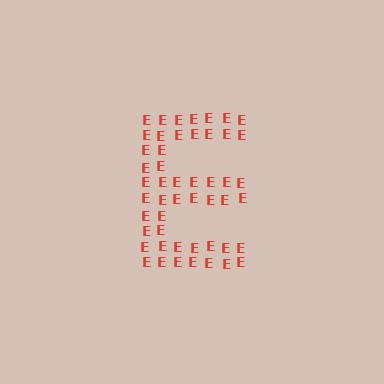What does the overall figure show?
The overall figure shows the letter E.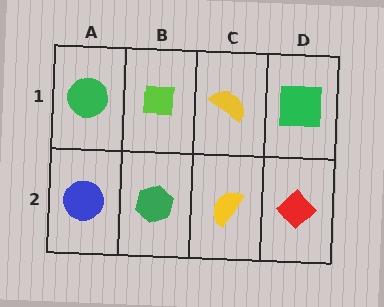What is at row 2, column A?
A blue circle.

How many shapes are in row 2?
4 shapes.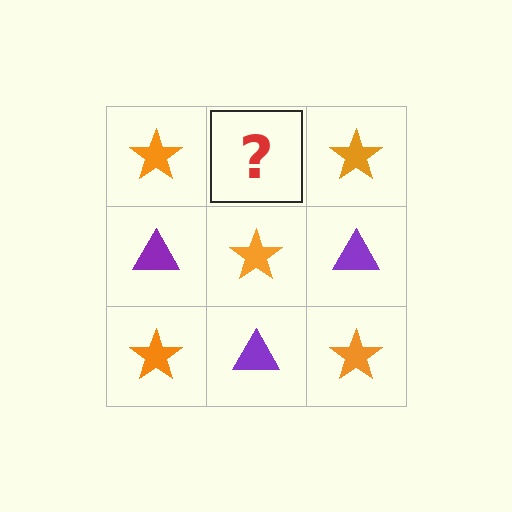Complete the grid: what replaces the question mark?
The question mark should be replaced with a purple triangle.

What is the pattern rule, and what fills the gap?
The rule is that it alternates orange star and purple triangle in a checkerboard pattern. The gap should be filled with a purple triangle.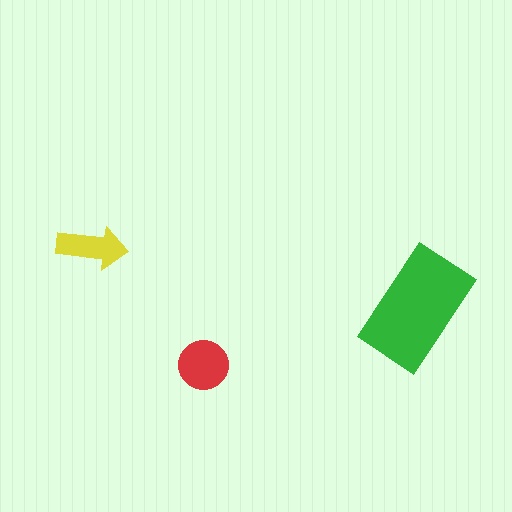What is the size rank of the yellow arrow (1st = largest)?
3rd.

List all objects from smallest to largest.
The yellow arrow, the red circle, the green rectangle.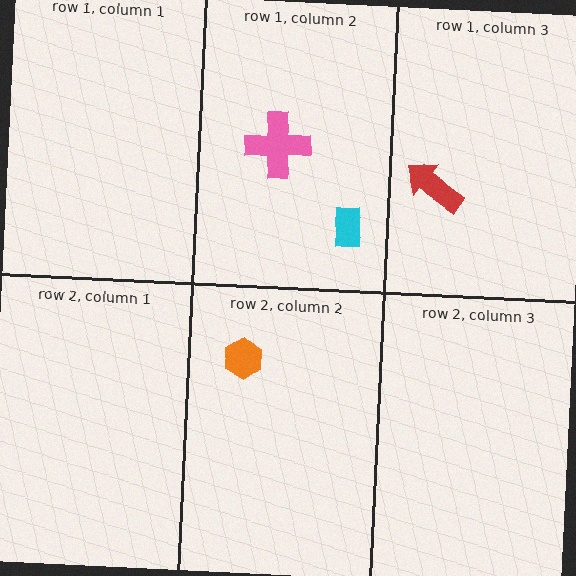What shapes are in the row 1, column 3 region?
The red arrow.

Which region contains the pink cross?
The row 1, column 2 region.